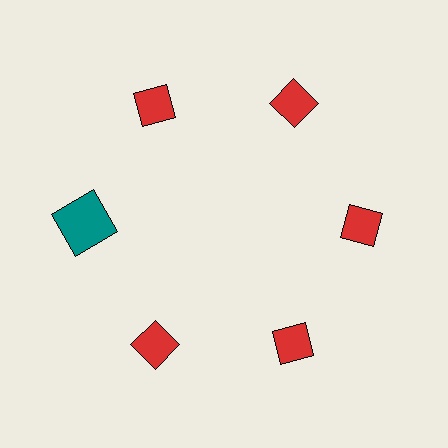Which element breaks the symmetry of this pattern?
The teal square at roughly the 9 o'clock position breaks the symmetry. All other shapes are red diamonds.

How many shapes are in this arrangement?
There are 6 shapes arranged in a ring pattern.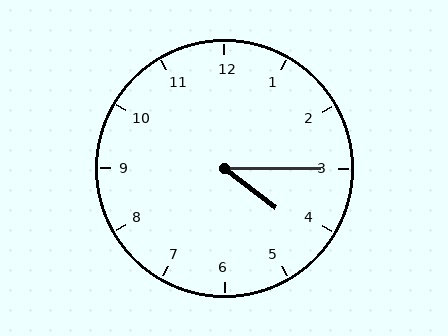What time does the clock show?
4:15.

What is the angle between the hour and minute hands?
Approximately 38 degrees.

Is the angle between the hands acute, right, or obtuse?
It is acute.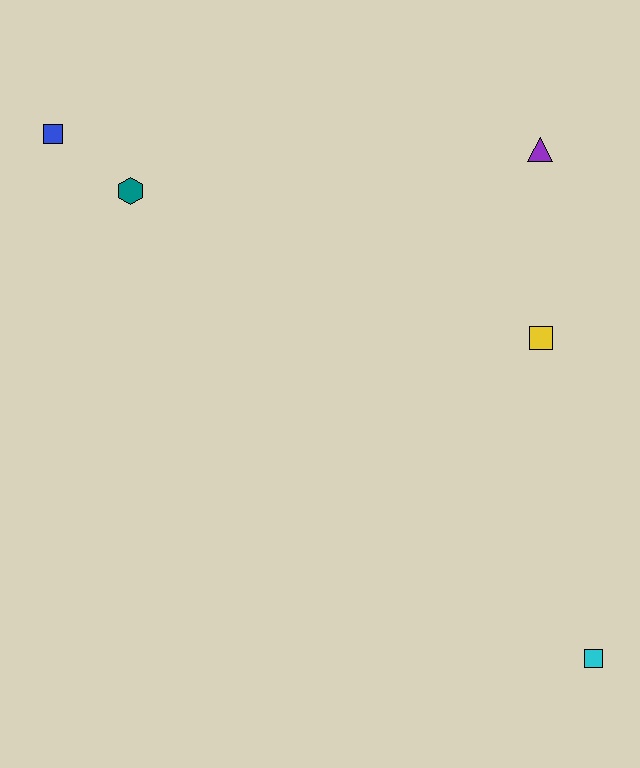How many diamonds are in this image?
There are no diamonds.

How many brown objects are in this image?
There are no brown objects.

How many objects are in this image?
There are 5 objects.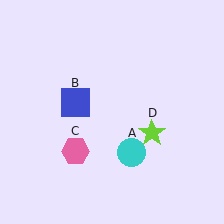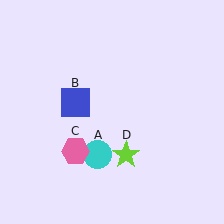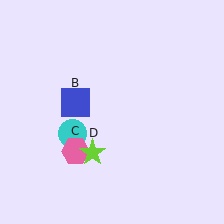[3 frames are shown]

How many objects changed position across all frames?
2 objects changed position: cyan circle (object A), lime star (object D).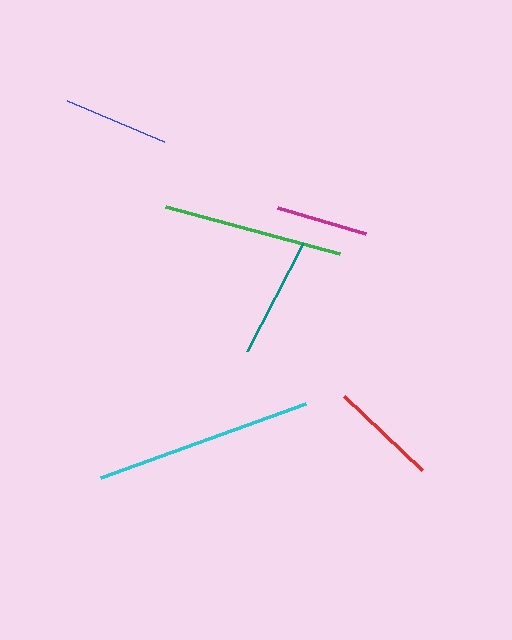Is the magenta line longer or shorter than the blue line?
The blue line is longer than the magenta line.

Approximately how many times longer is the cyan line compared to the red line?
The cyan line is approximately 2.0 times the length of the red line.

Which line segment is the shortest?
The magenta line is the shortest at approximately 91 pixels.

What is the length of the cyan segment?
The cyan segment is approximately 218 pixels long.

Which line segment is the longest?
The cyan line is the longest at approximately 218 pixels.